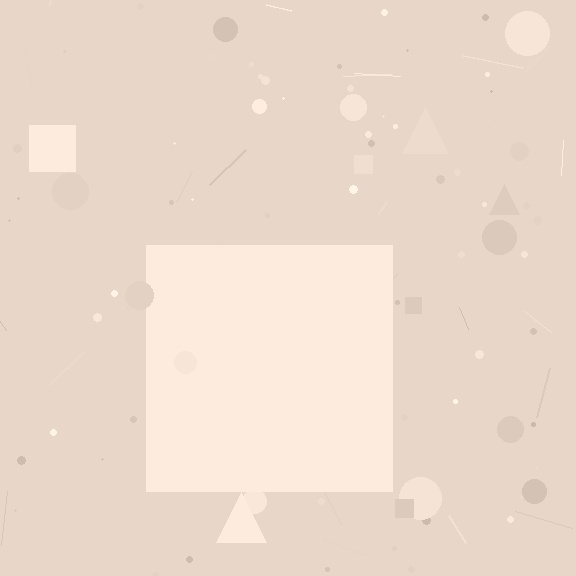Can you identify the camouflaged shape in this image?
The camouflaged shape is a square.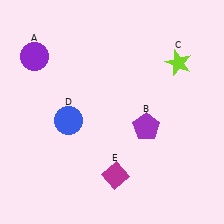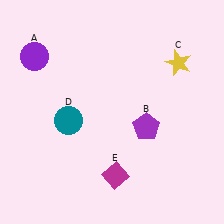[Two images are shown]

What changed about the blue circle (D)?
In Image 1, D is blue. In Image 2, it changed to teal.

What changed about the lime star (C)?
In Image 1, C is lime. In Image 2, it changed to yellow.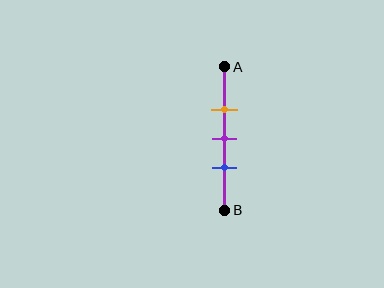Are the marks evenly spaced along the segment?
Yes, the marks are approximately evenly spaced.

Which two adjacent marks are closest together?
The purple and blue marks are the closest adjacent pair.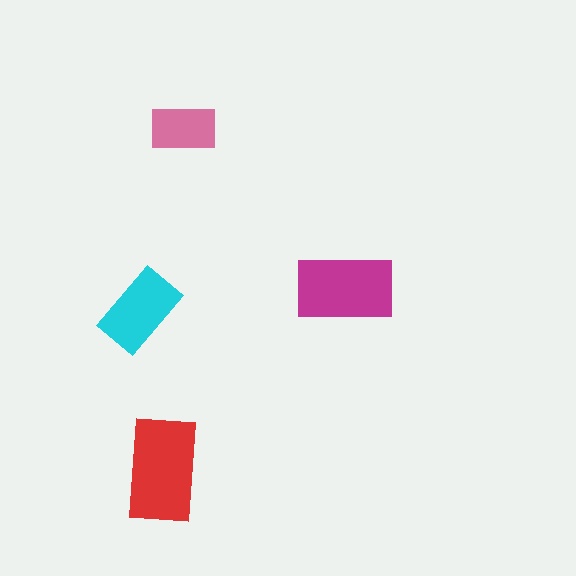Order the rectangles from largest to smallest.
the red one, the magenta one, the cyan one, the pink one.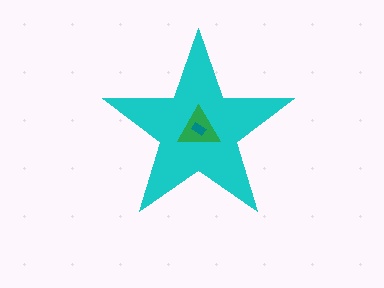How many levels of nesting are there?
3.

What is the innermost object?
The teal rectangle.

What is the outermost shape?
The cyan star.